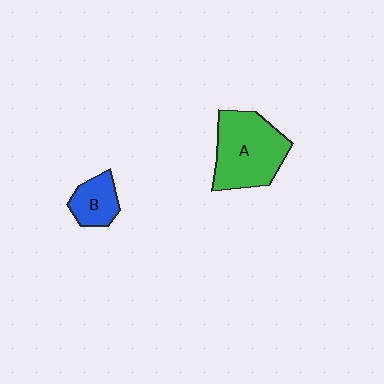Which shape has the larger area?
Shape A (green).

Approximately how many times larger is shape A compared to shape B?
Approximately 2.3 times.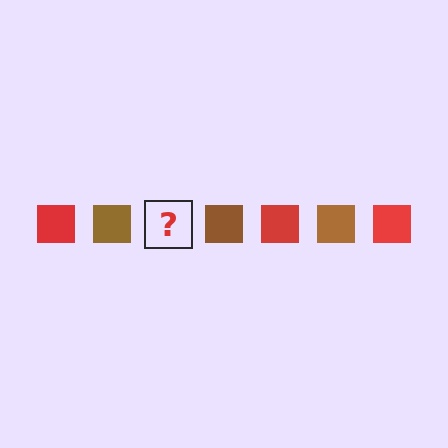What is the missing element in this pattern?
The missing element is a red square.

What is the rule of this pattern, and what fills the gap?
The rule is that the pattern cycles through red, brown squares. The gap should be filled with a red square.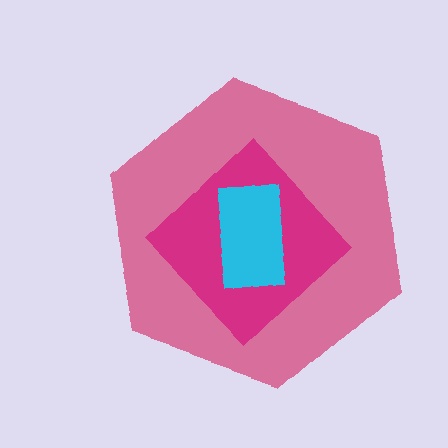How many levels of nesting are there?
3.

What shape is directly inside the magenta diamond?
The cyan rectangle.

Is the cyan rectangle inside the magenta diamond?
Yes.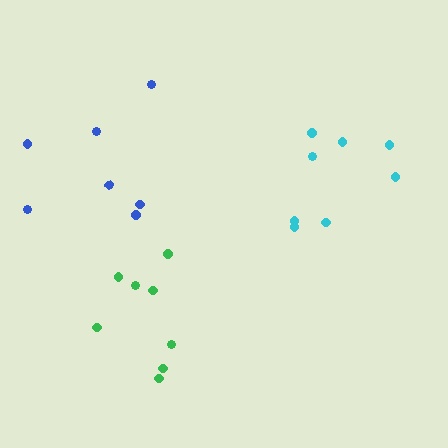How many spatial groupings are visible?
There are 3 spatial groupings.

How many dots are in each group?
Group 1: 8 dots, Group 2: 8 dots, Group 3: 7 dots (23 total).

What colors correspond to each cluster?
The clusters are colored: cyan, green, blue.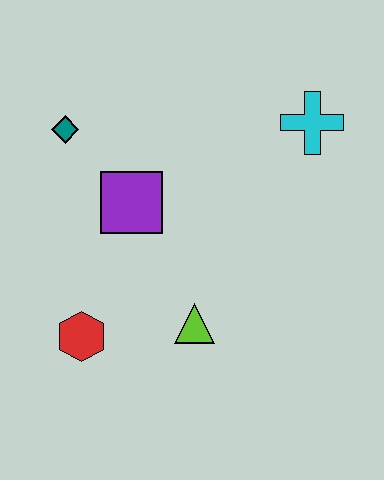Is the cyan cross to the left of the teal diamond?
No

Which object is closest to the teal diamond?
The purple square is closest to the teal diamond.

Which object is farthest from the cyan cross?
The red hexagon is farthest from the cyan cross.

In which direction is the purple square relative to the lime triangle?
The purple square is above the lime triangle.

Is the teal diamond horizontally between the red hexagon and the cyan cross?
No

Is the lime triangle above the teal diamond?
No